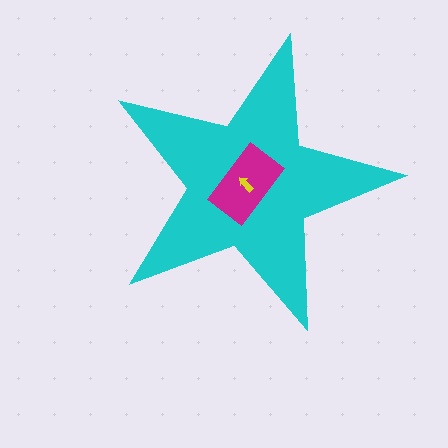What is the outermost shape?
The cyan star.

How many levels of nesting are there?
3.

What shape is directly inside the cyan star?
The magenta rectangle.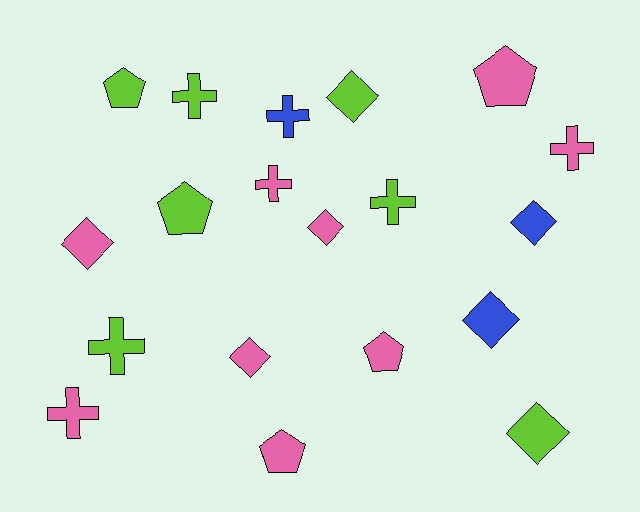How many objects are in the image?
There are 19 objects.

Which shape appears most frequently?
Diamond, with 7 objects.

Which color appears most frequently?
Pink, with 9 objects.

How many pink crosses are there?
There are 3 pink crosses.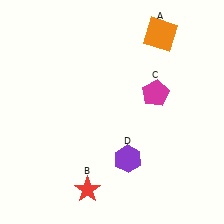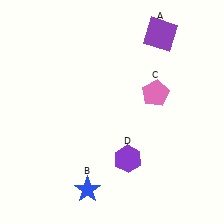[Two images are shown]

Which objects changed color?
A changed from orange to purple. B changed from red to blue. C changed from magenta to pink.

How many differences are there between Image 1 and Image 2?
There are 3 differences between the two images.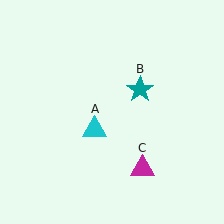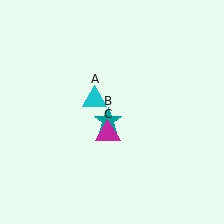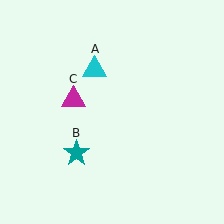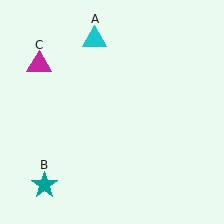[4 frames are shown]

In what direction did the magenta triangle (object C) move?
The magenta triangle (object C) moved up and to the left.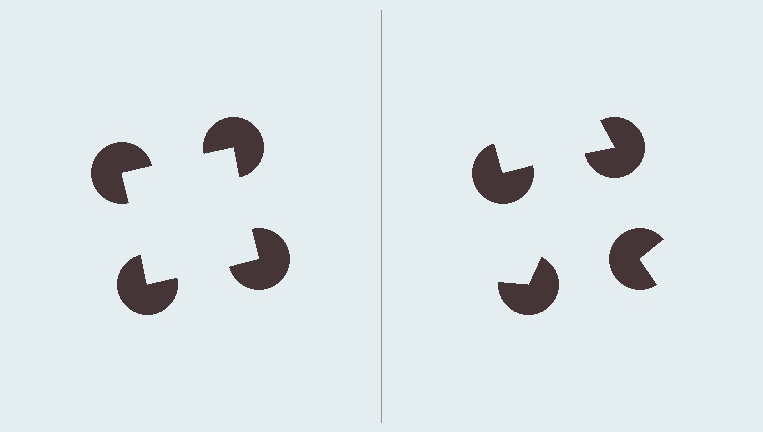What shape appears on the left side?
An illusory square.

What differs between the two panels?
The pac-man discs are positioned identically on both sides; only the wedge orientations differ. On the left they align to a square; on the right they are misaligned.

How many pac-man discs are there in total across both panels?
8 — 4 on each side.